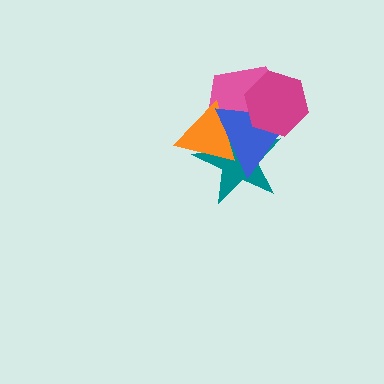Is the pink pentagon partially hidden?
Yes, it is partially covered by another shape.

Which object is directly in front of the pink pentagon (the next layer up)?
The teal star is directly in front of the pink pentagon.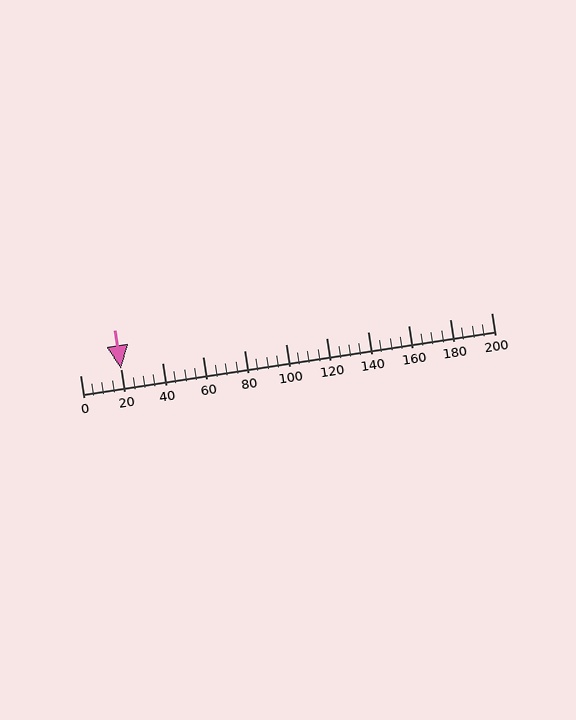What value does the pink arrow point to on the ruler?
The pink arrow points to approximately 20.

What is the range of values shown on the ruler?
The ruler shows values from 0 to 200.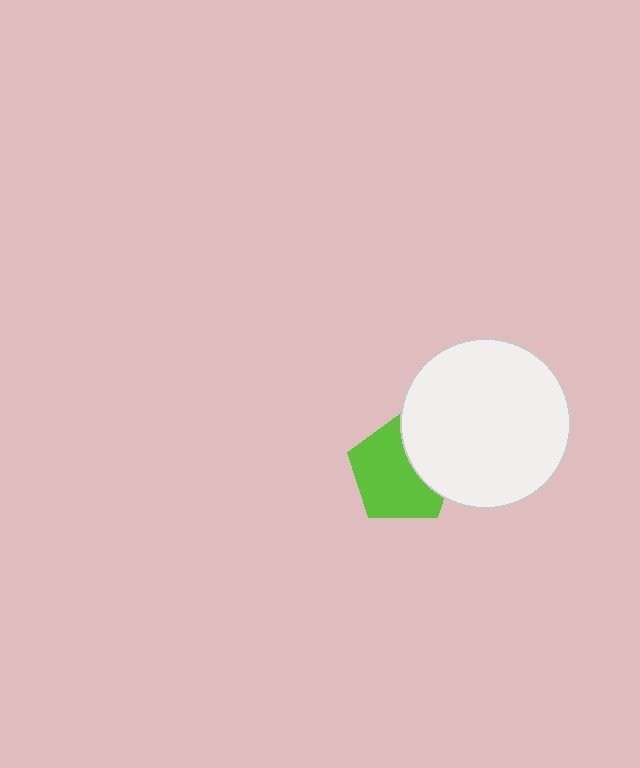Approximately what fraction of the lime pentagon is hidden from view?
Roughly 33% of the lime pentagon is hidden behind the white circle.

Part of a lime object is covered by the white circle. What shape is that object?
It is a pentagon.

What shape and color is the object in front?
The object in front is a white circle.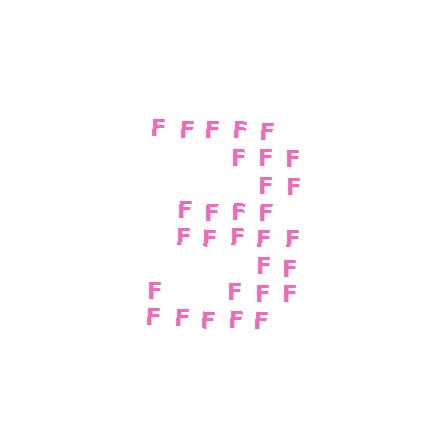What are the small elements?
The small elements are letter F's.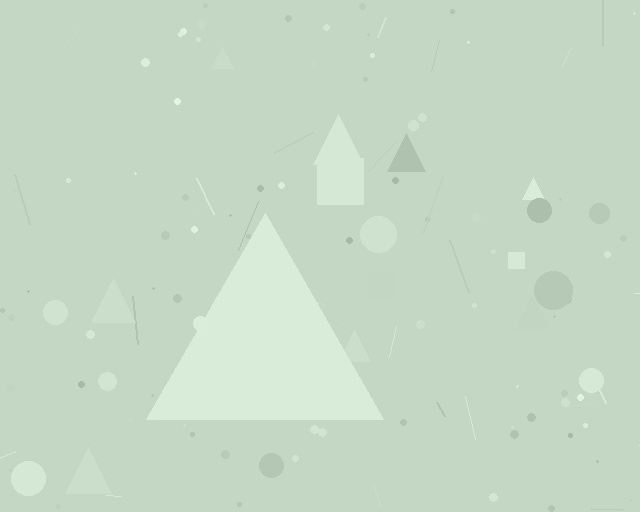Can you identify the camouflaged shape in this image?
The camouflaged shape is a triangle.